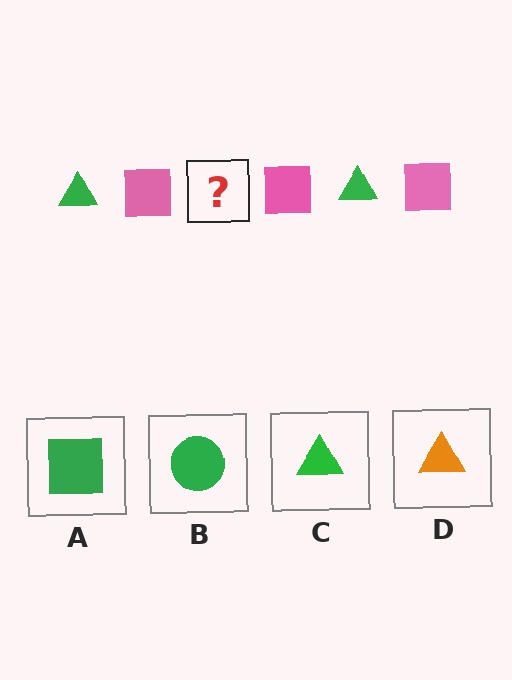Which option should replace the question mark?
Option C.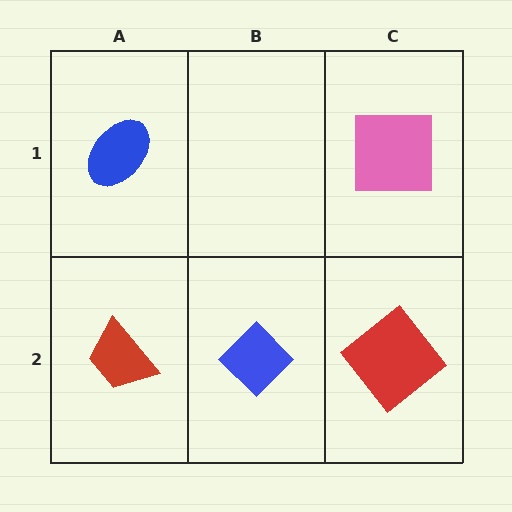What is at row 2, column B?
A blue diamond.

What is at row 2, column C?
A red diamond.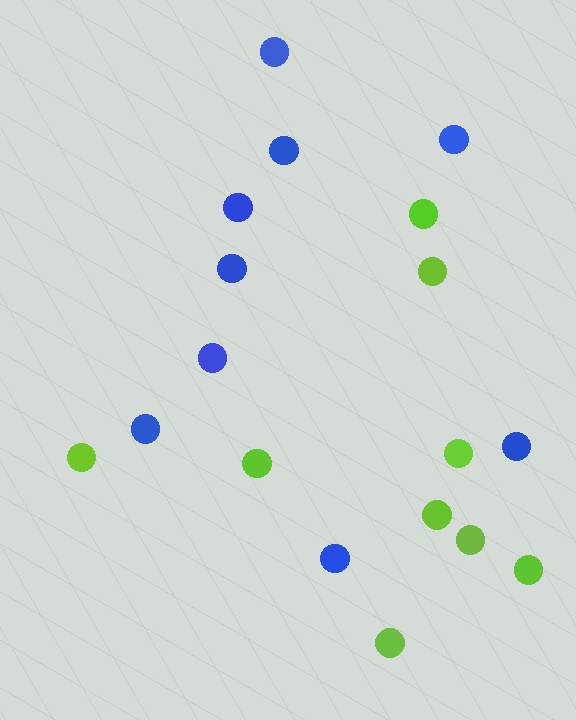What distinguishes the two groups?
There are 2 groups: one group of lime circles (9) and one group of blue circles (9).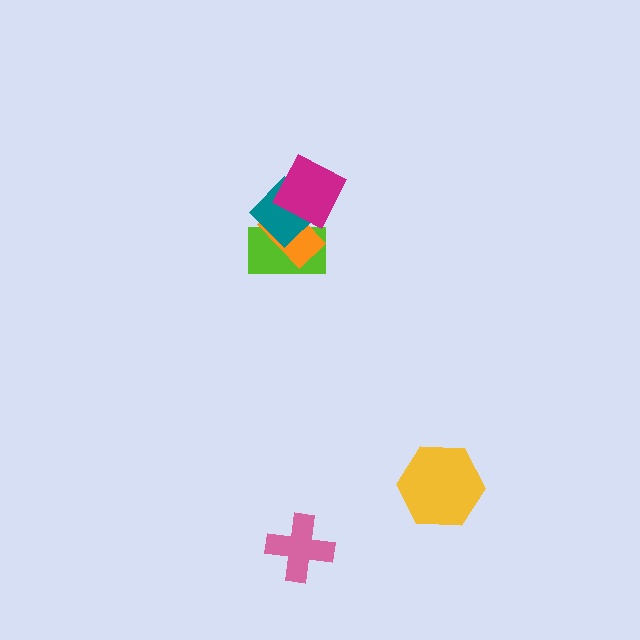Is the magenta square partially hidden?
No, no other shape covers it.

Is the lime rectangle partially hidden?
Yes, it is partially covered by another shape.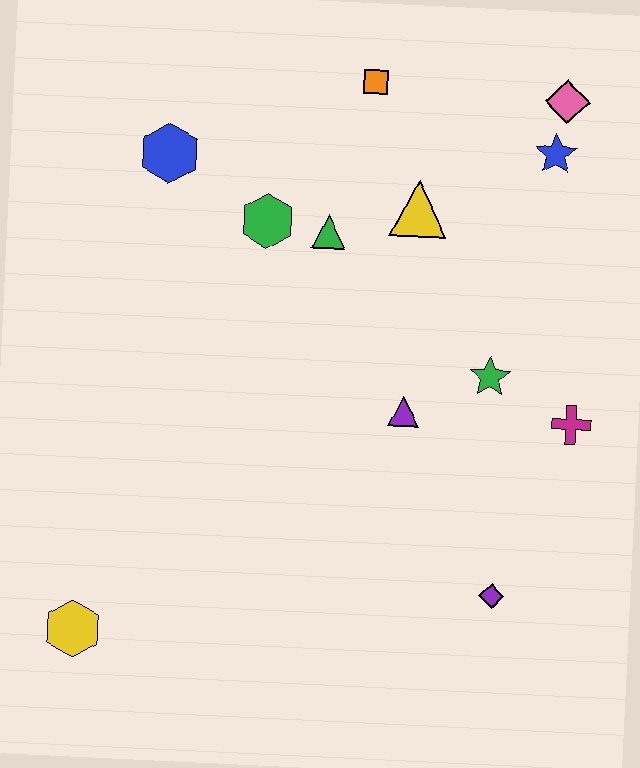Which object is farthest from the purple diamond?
The blue hexagon is farthest from the purple diamond.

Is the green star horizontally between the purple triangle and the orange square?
No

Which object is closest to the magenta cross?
The green star is closest to the magenta cross.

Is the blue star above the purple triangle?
Yes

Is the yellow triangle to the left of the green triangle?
No